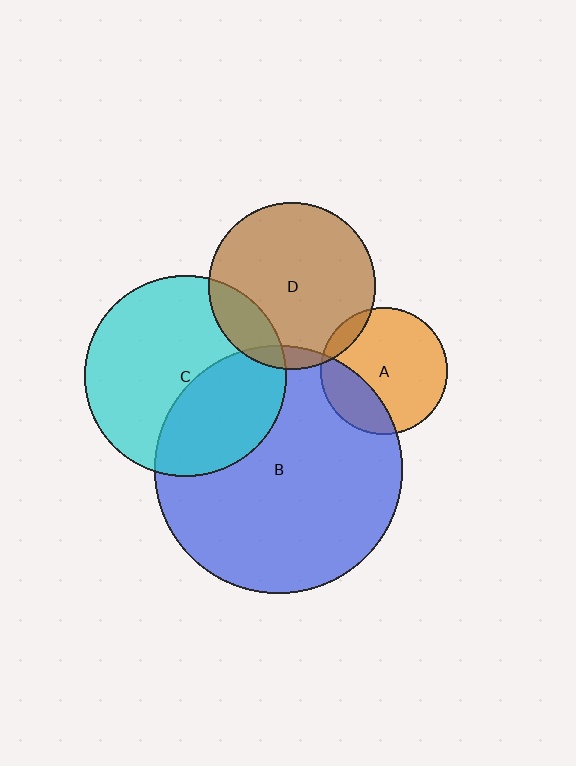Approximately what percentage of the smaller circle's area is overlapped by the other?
Approximately 5%.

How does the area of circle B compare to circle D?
Approximately 2.2 times.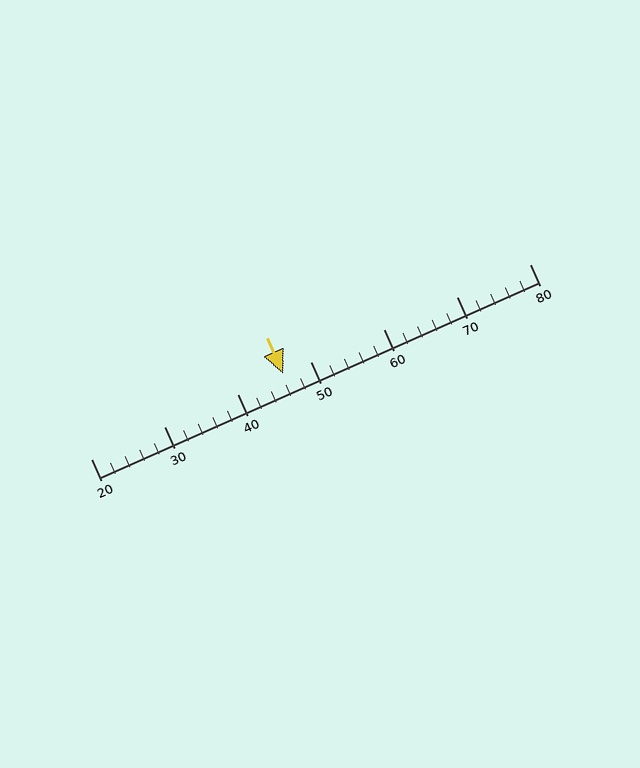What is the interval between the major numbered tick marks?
The major tick marks are spaced 10 units apart.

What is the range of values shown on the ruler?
The ruler shows values from 20 to 80.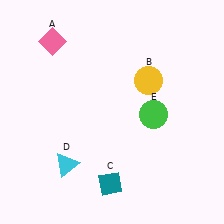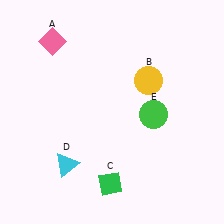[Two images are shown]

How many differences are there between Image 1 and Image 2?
There is 1 difference between the two images.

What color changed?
The diamond (C) changed from teal in Image 1 to green in Image 2.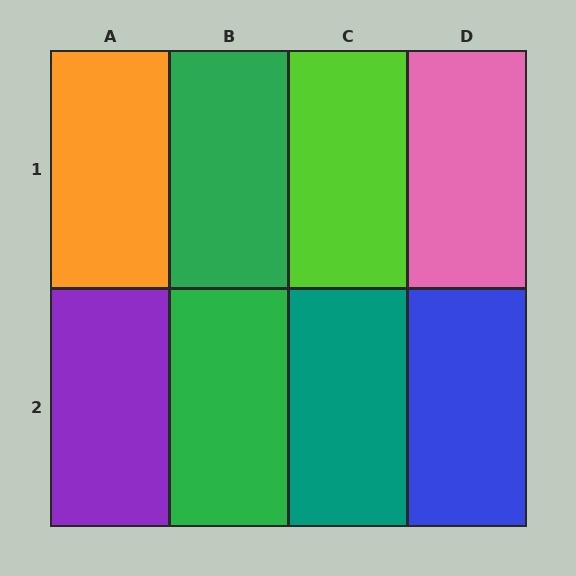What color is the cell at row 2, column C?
Teal.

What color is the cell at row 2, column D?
Blue.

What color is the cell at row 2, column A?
Purple.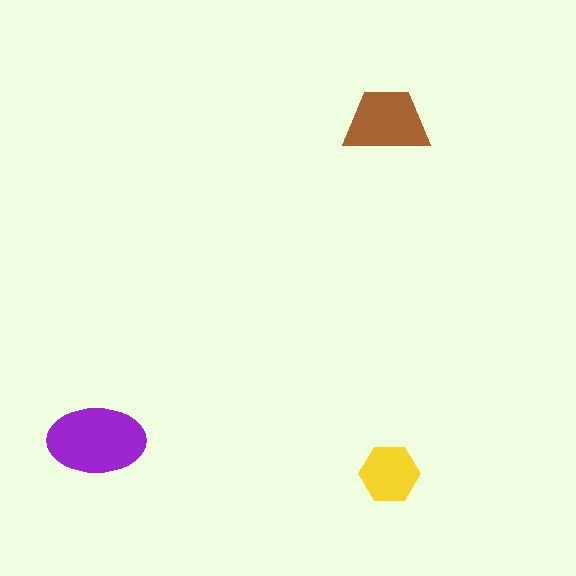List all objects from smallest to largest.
The yellow hexagon, the brown trapezoid, the purple ellipse.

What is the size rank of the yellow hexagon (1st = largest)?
3rd.